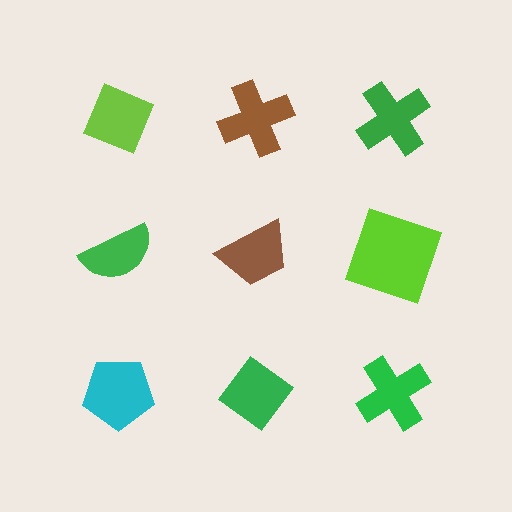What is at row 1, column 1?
A lime diamond.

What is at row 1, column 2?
A brown cross.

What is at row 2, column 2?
A brown trapezoid.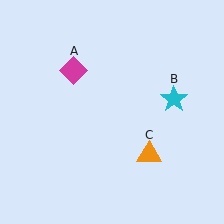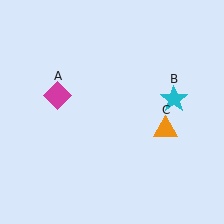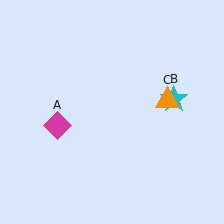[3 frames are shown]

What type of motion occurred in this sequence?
The magenta diamond (object A), orange triangle (object C) rotated counterclockwise around the center of the scene.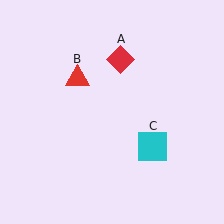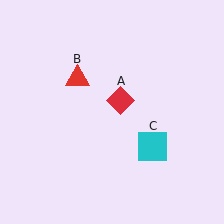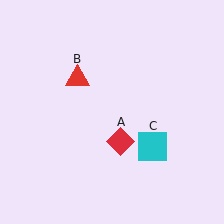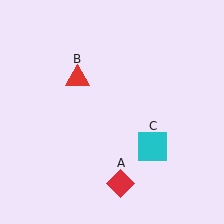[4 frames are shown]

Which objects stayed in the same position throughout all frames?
Red triangle (object B) and cyan square (object C) remained stationary.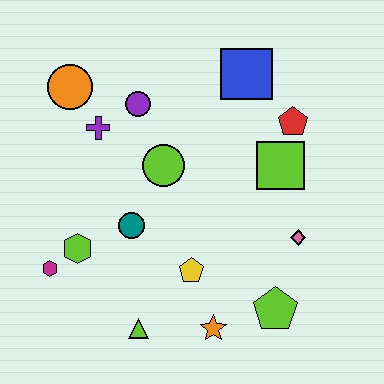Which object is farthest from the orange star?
The orange circle is farthest from the orange star.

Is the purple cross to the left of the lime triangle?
Yes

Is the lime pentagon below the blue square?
Yes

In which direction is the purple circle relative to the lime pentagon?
The purple circle is above the lime pentagon.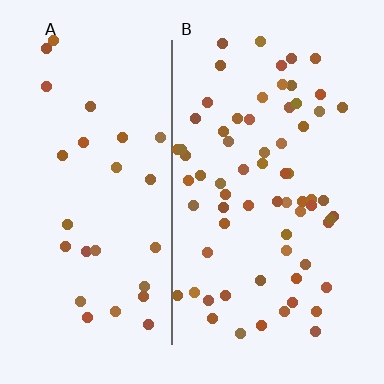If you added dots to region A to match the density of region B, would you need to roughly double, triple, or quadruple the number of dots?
Approximately double.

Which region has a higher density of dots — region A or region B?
B (the right).